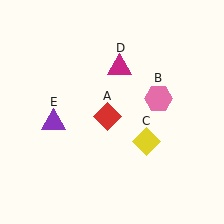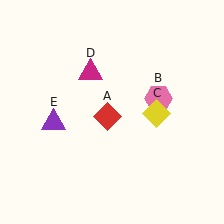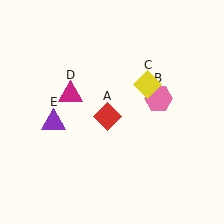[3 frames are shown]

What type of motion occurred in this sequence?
The yellow diamond (object C), magenta triangle (object D) rotated counterclockwise around the center of the scene.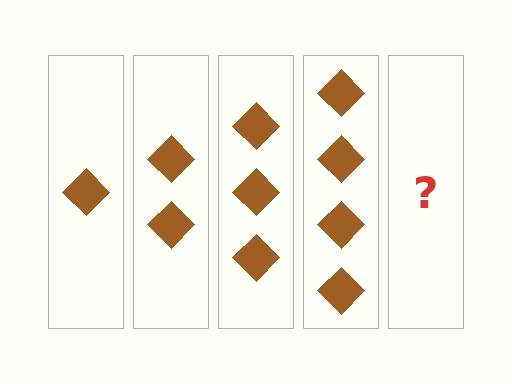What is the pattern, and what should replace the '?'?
The pattern is that each step adds one more diamond. The '?' should be 5 diamonds.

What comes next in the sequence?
The next element should be 5 diamonds.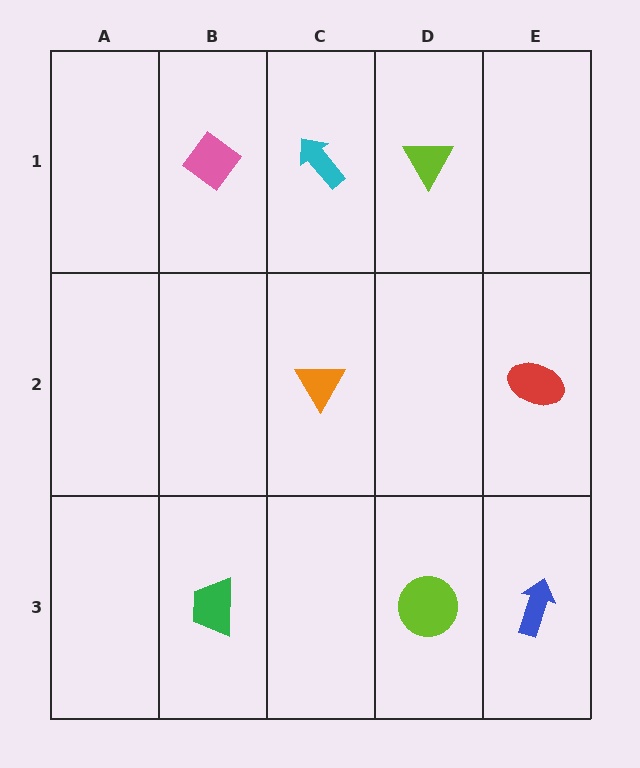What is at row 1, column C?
A cyan arrow.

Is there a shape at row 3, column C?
No, that cell is empty.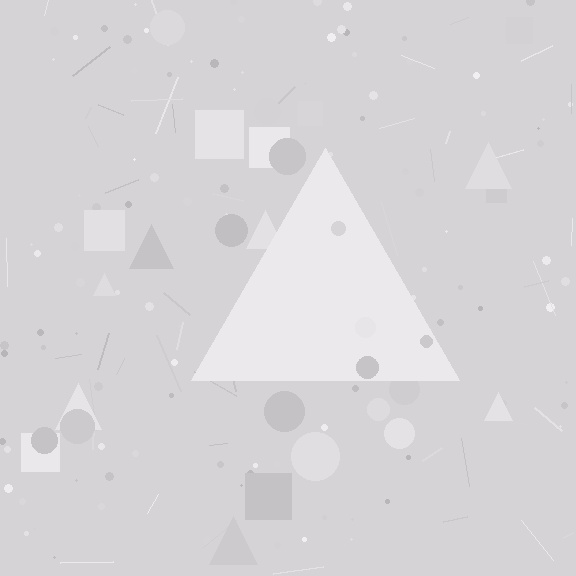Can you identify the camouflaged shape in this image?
The camouflaged shape is a triangle.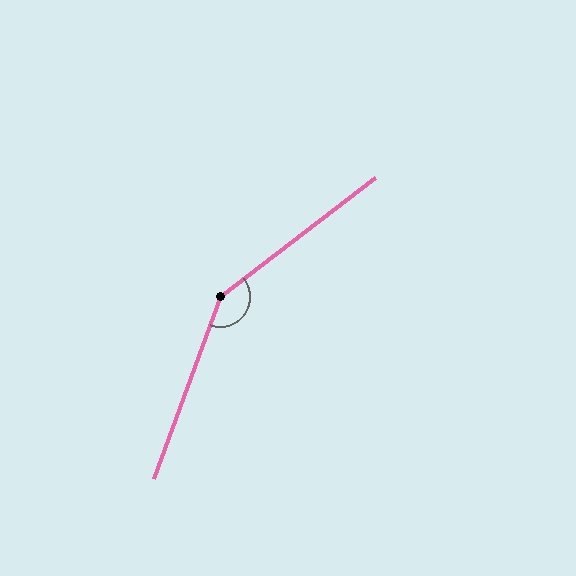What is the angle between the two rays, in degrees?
Approximately 148 degrees.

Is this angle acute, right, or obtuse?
It is obtuse.